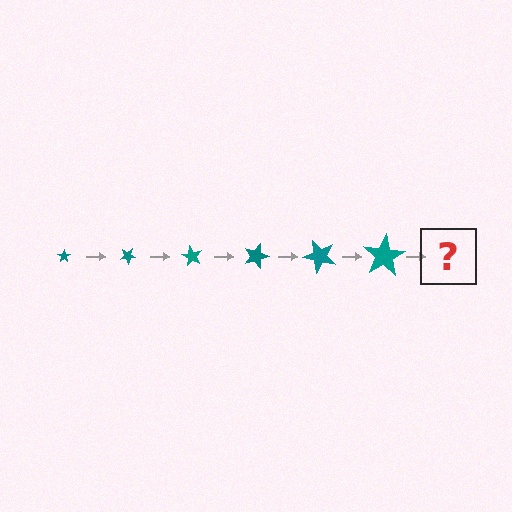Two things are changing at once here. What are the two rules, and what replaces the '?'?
The two rules are that the star grows larger each step and it rotates 30 degrees each step. The '?' should be a star, larger than the previous one and rotated 180 degrees from the start.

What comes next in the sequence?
The next element should be a star, larger than the previous one and rotated 180 degrees from the start.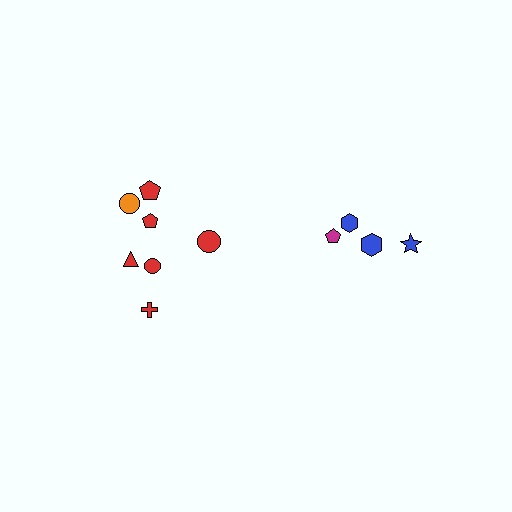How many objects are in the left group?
There are 7 objects.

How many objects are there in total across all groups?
There are 11 objects.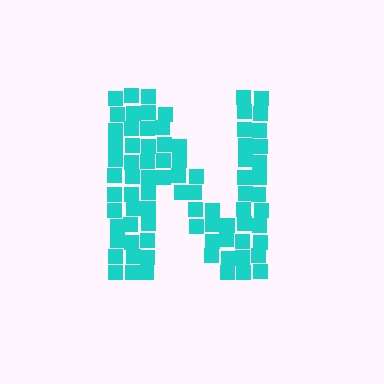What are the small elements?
The small elements are squares.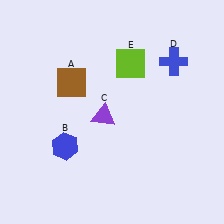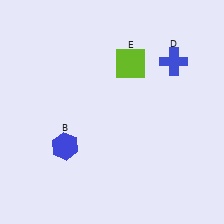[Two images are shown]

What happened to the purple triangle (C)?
The purple triangle (C) was removed in Image 2. It was in the bottom-left area of Image 1.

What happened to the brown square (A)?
The brown square (A) was removed in Image 2. It was in the top-left area of Image 1.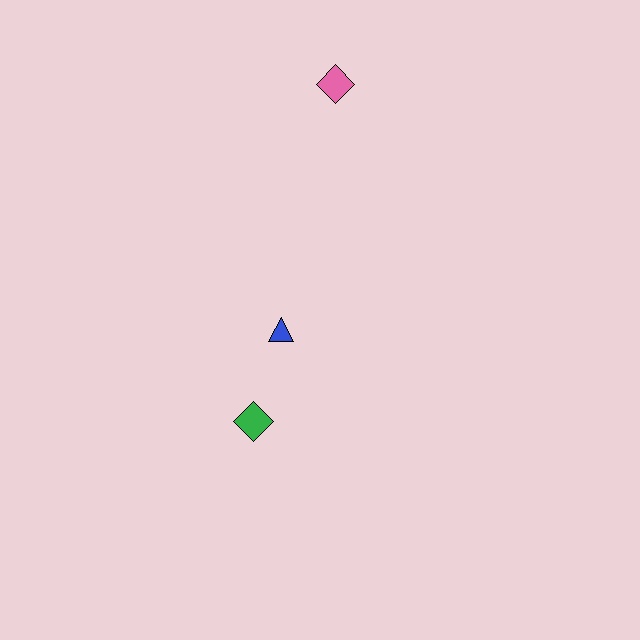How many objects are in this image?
There are 3 objects.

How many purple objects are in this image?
There are no purple objects.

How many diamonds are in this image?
There are 2 diamonds.